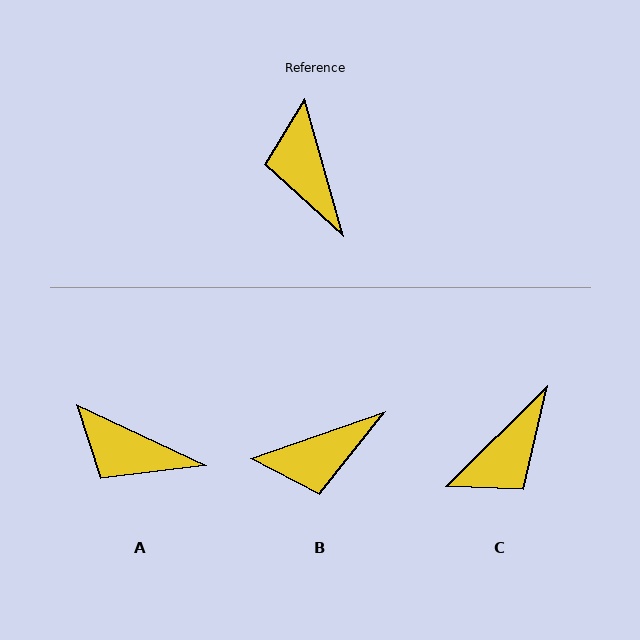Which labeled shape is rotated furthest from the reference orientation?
C, about 119 degrees away.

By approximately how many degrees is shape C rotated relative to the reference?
Approximately 119 degrees counter-clockwise.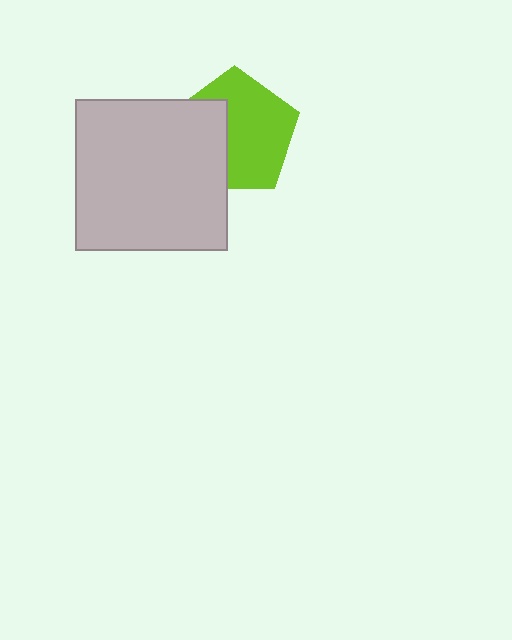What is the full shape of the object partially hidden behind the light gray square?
The partially hidden object is a lime pentagon.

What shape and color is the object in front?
The object in front is a light gray square.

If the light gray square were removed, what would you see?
You would see the complete lime pentagon.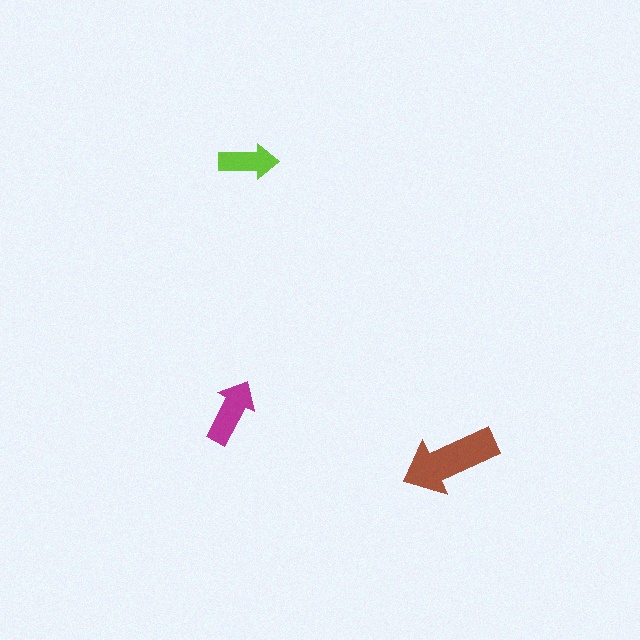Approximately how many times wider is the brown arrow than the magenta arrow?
About 1.5 times wider.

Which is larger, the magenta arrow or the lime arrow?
The magenta one.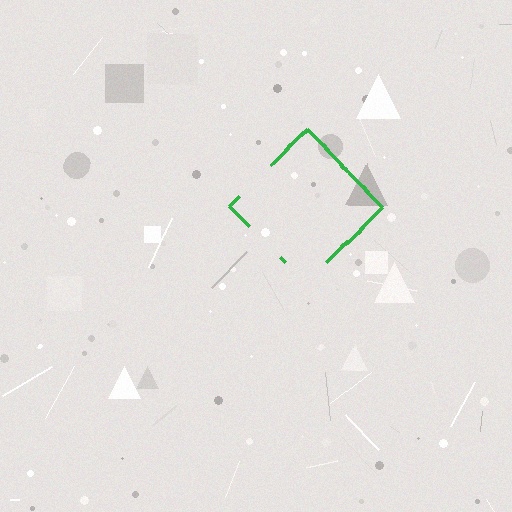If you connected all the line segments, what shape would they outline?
They would outline a diamond.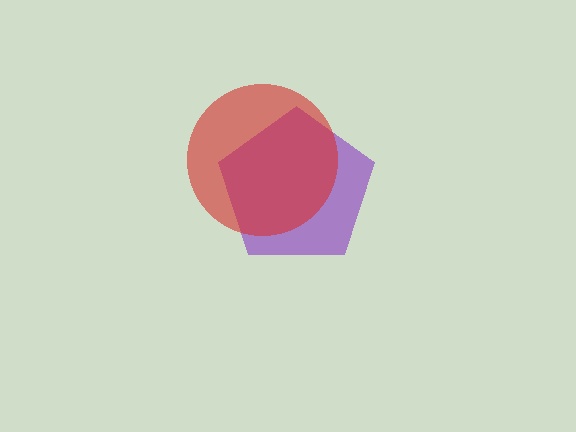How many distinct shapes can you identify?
There are 2 distinct shapes: a purple pentagon, a red circle.